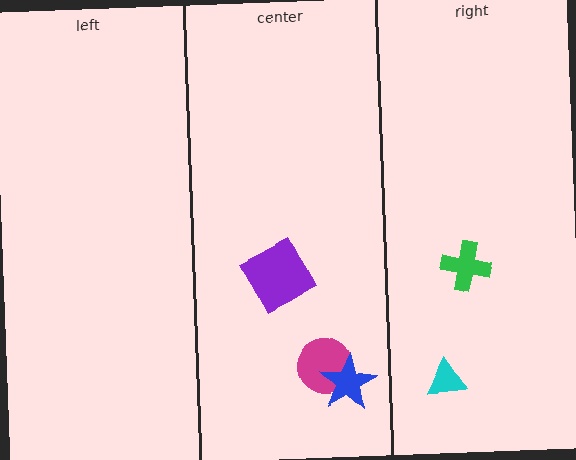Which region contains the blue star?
The center region.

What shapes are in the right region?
The cyan triangle, the green cross.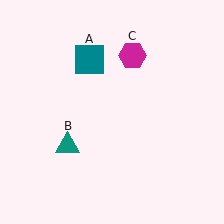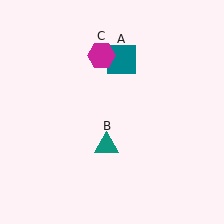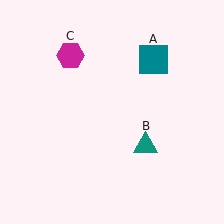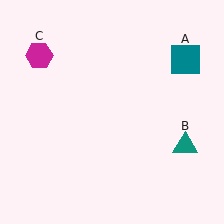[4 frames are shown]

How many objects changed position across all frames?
3 objects changed position: teal square (object A), teal triangle (object B), magenta hexagon (object C).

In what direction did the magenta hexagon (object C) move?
The magenta hexagon (object C) moved left.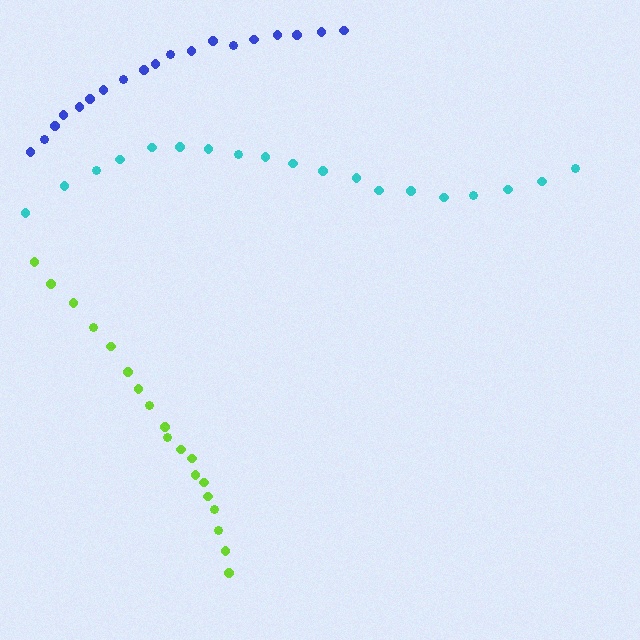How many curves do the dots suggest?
There are 3 distinct paths.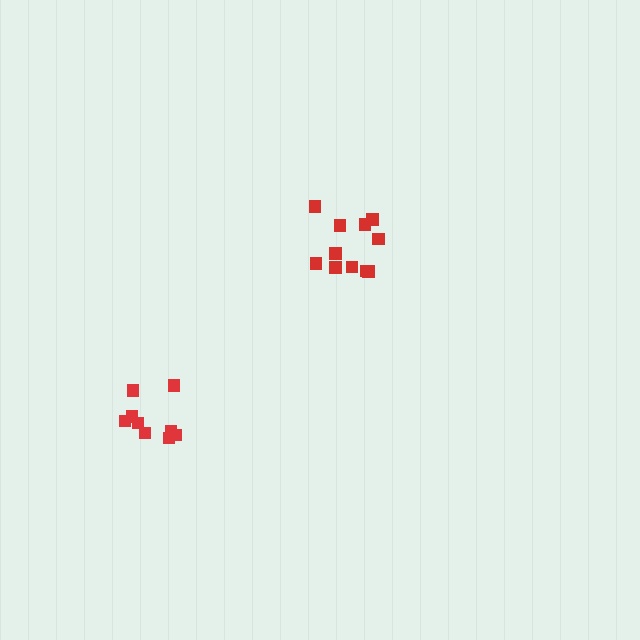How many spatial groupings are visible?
There are 2 spatial groupings.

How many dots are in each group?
Group 1: 9 dots, Group 2: 11 dots (20 total).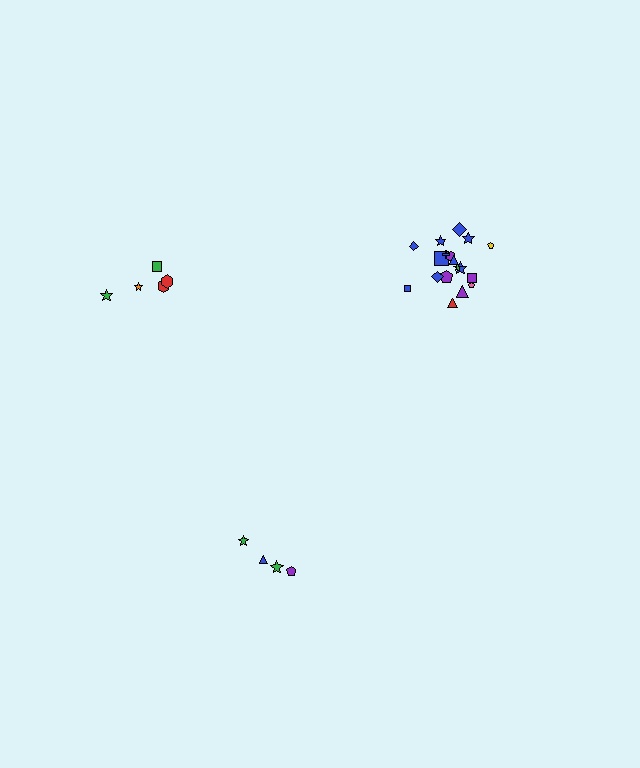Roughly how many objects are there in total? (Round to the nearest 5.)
Roughly 25 objects in total.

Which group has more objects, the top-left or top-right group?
The top-right group.